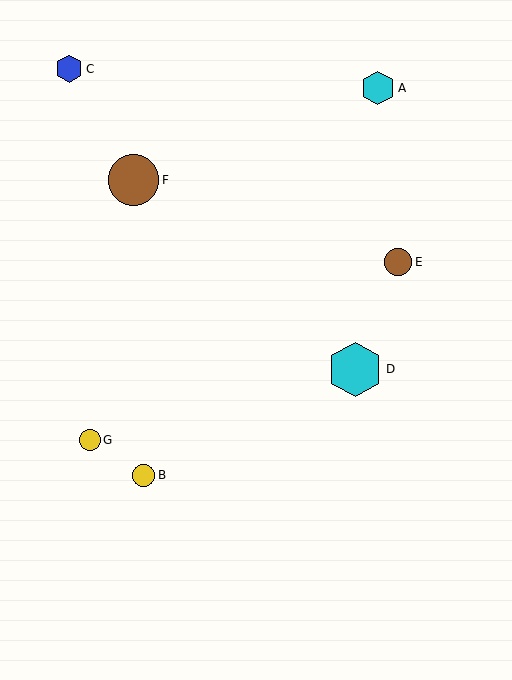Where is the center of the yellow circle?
The center of the yellow circle is at (144, 475).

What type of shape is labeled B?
Shape B is a yellow circle.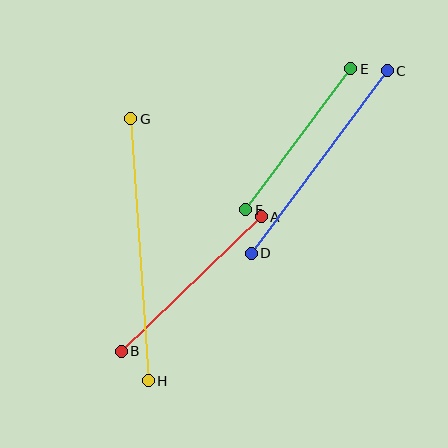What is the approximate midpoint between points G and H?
The midpoint is at approximately (140, 250) pixels.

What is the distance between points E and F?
The distance is approximately 176 pixels.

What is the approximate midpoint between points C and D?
The midpoint is at approximately (319, 162) pixels.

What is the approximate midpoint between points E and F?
The midpoint is at approximately (298, 139) pixels.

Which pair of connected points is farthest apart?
Points G and H are farthest apart.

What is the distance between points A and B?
The distance is approximately 194 pixels.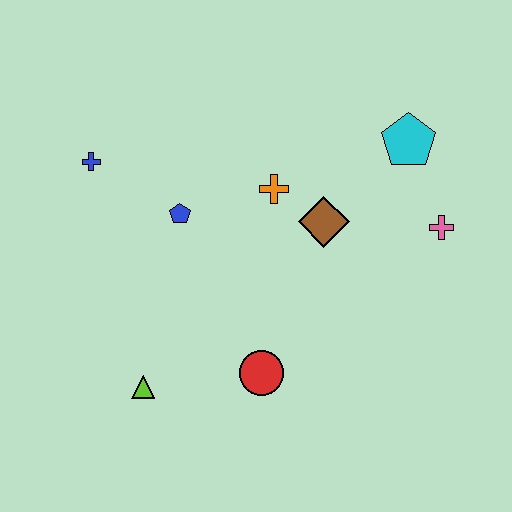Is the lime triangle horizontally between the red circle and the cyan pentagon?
No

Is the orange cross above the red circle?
Yes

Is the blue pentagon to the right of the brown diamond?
No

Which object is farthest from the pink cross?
The blue cross is farthest from the pink cross.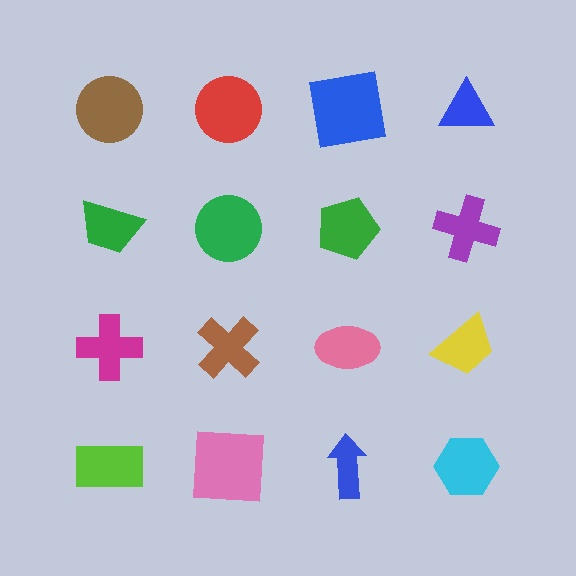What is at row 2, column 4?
A purple cross.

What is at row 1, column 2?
A red circle.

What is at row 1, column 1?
A brown circle.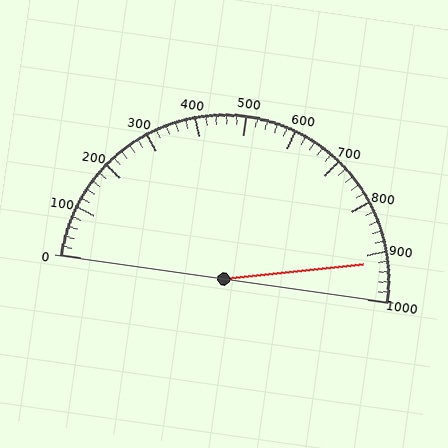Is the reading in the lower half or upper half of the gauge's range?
The reading is in the upper half of the range (0 to 1000).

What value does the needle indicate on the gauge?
The needle indicates approximately 920.